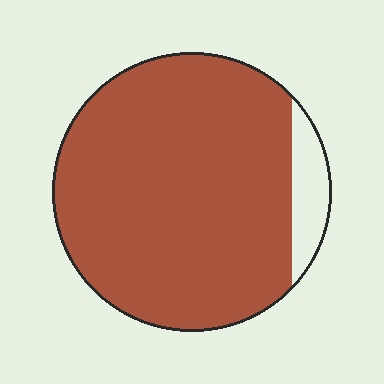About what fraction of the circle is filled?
About nine tenths (9/10).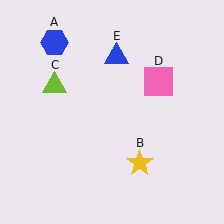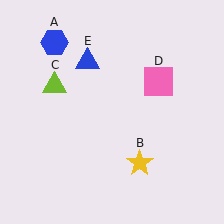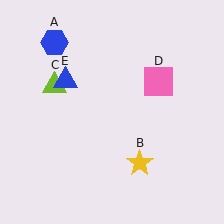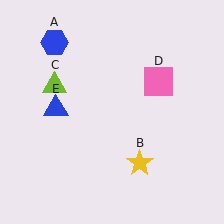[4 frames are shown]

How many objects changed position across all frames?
1 object changed position: blue triangle (object E).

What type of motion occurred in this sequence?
The blue triangle (object E) rotated counterclockwise around the center of the scene.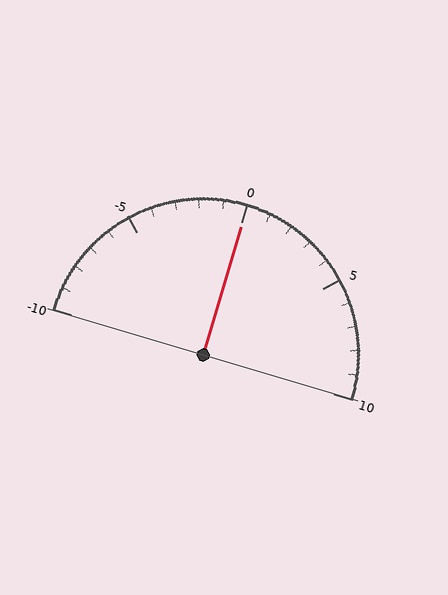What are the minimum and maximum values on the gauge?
The gauge ranges from -10 to 10.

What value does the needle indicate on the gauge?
The needle indicates approximately 0.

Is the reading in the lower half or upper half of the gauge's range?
The reading is in the upper half of the range (-10 to 10).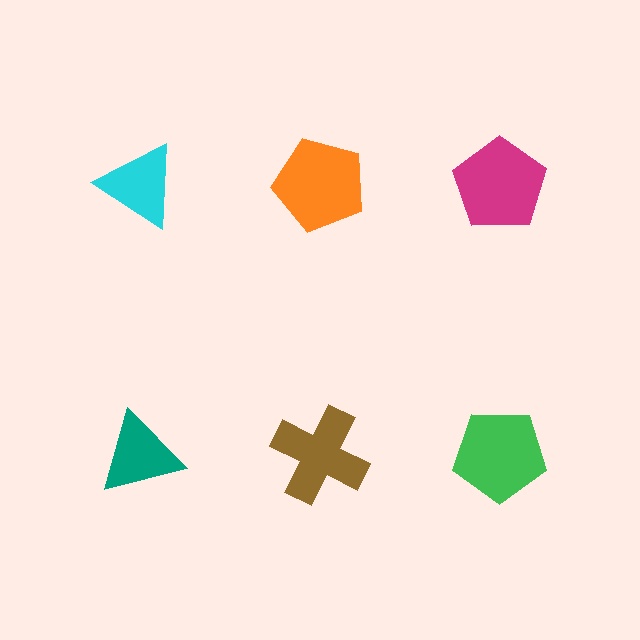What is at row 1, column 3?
A magenta pentagon.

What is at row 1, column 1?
A cyan triangle.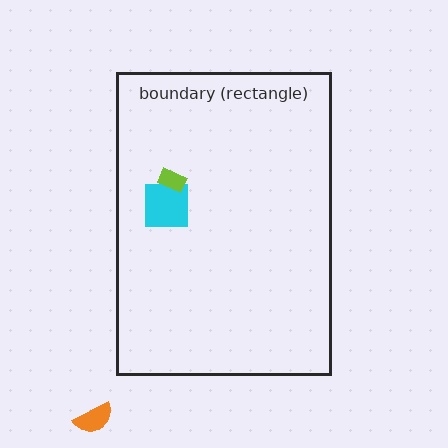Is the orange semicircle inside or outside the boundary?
Outside.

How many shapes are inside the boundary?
2 inside, 1 outside.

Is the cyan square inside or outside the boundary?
Inside.